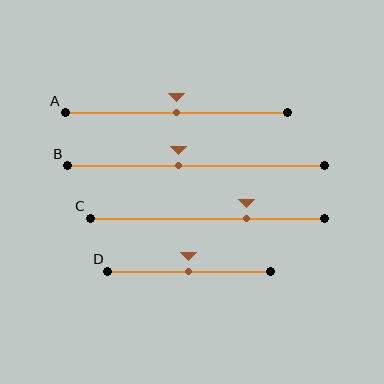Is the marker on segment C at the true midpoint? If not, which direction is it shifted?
No, the marker on segment C is shifted to the right by about 17% of the segment length.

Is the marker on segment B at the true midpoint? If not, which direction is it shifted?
No, the marker on segment B is shifted to the left by about 7% of the segment length.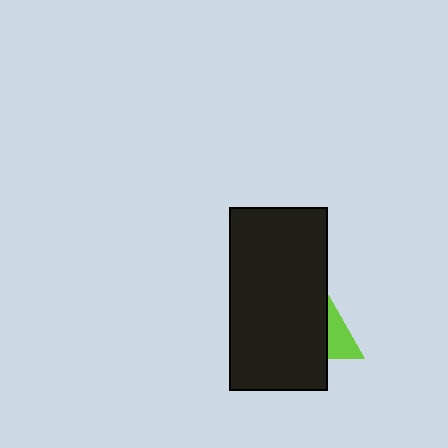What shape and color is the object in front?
The object in front is a black rectangle.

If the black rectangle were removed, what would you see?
You would see the complete lime triangle.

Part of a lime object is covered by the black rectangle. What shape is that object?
It is a triangle.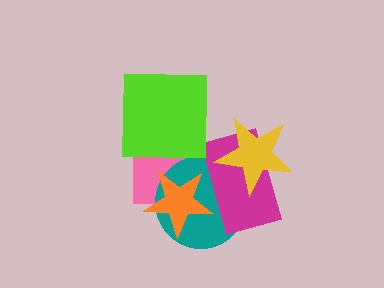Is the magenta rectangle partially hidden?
Yes, it is partially covered by another shape.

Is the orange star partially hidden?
No, no other shape covers it.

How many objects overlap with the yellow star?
2 objects overlap with the yellow star.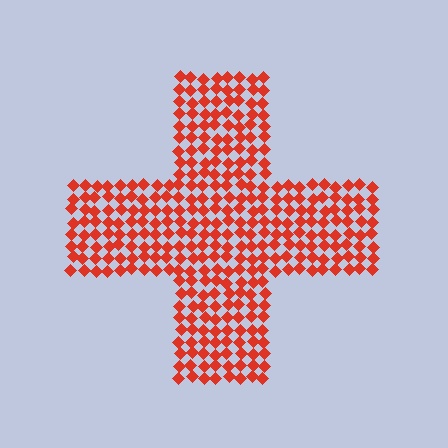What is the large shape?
The large shape is a cross.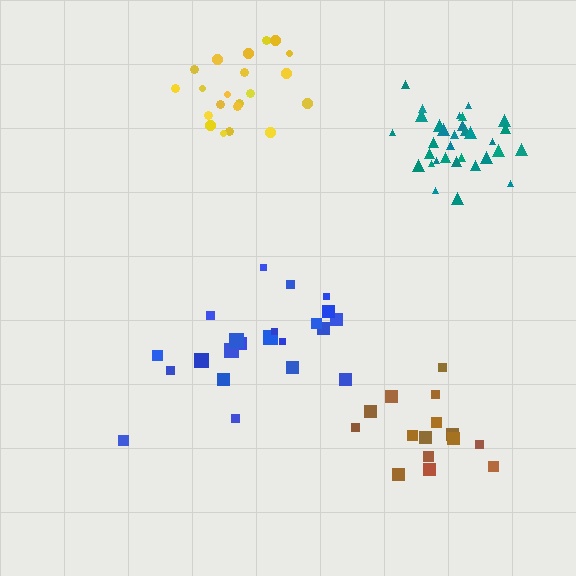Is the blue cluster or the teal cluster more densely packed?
Teal.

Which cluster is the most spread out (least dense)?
Blue.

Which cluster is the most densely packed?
Teal.